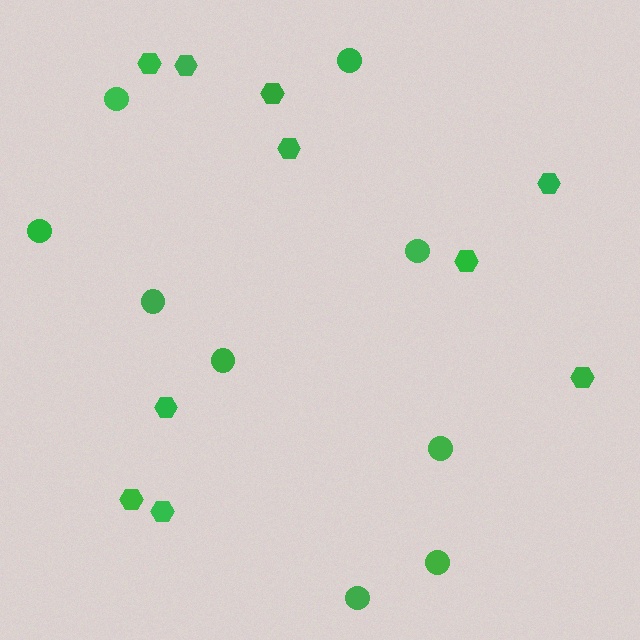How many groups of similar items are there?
There are 2 groups: one group of hexagons (10) and one group of circles (9).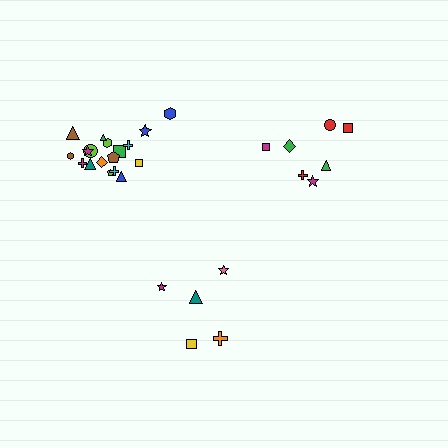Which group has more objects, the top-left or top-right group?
The top-left group.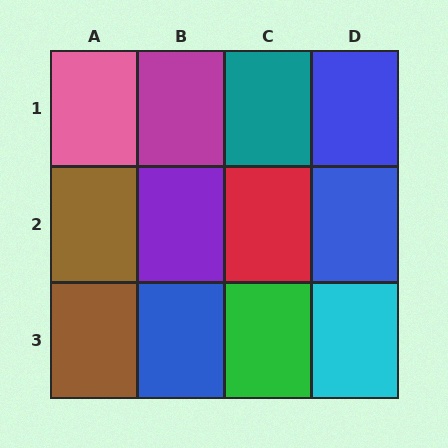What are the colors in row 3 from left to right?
Brown, blue, green, cyan.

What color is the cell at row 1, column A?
Pink.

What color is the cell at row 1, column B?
Magenta.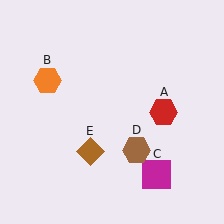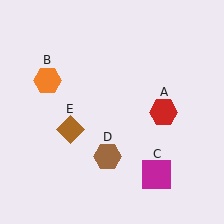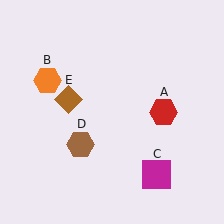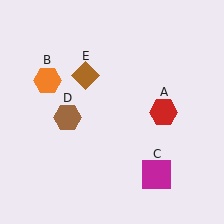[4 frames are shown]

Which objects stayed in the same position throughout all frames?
Red hexagon (object A) and orange hexagon (object B) and magenta square (object C) remained stationary.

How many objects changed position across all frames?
2 objects changed position: brown hexagon (object D), brown diamond (object E).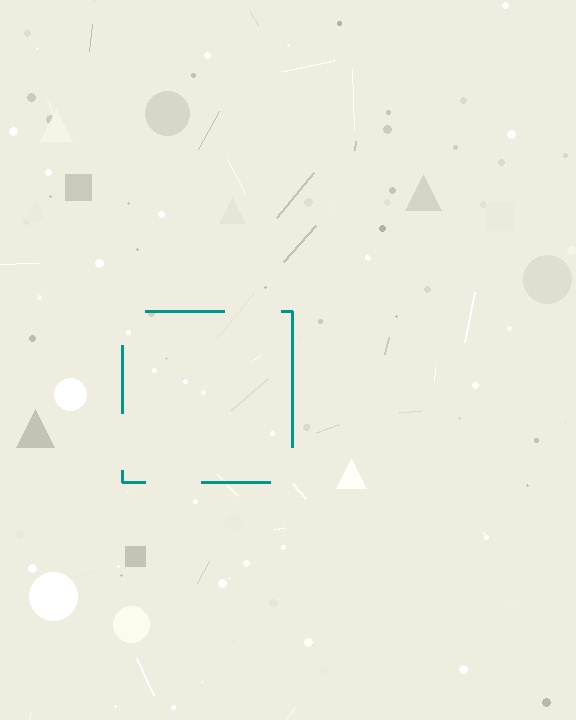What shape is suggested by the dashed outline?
The dashed outline suggests a square.